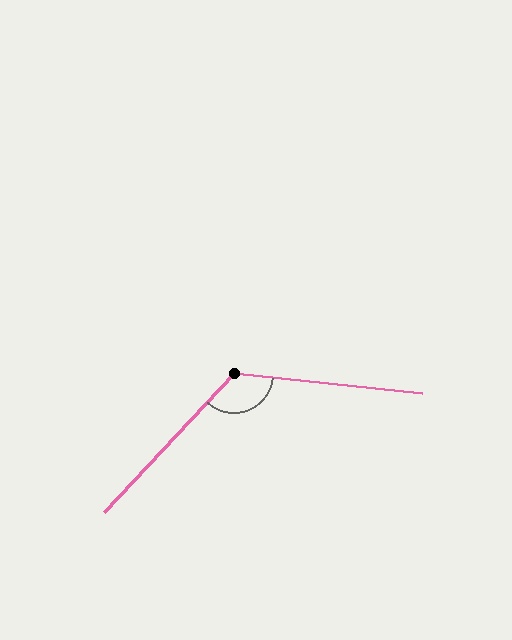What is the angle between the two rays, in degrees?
Approximately 127 degrees.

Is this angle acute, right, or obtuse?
It is obtuse.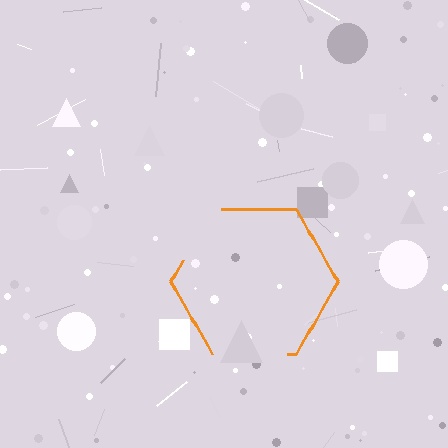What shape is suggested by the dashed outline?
The dashed outline suggests a hexagon.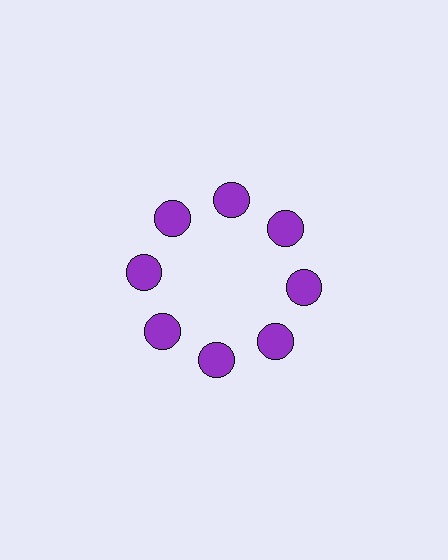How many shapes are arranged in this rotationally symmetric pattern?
There are 8 shapes, arranged in 8 groups of 1.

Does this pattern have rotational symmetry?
Yes, this pattern has 8-fold rotational symmetry. It looks the same after rotating 45 degrees around the center.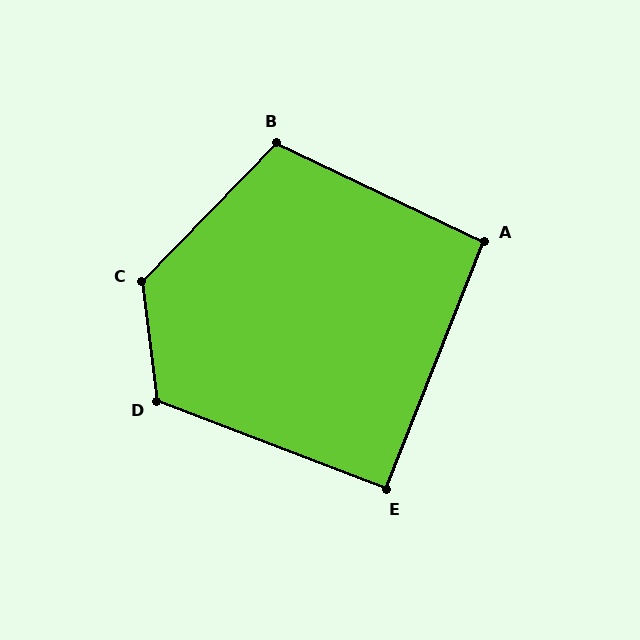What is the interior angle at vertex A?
Approximately 94 degrees (approximately right).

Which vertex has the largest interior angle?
C, at approximately 129 degrees.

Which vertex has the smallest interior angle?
E, at approximately 91 degrees.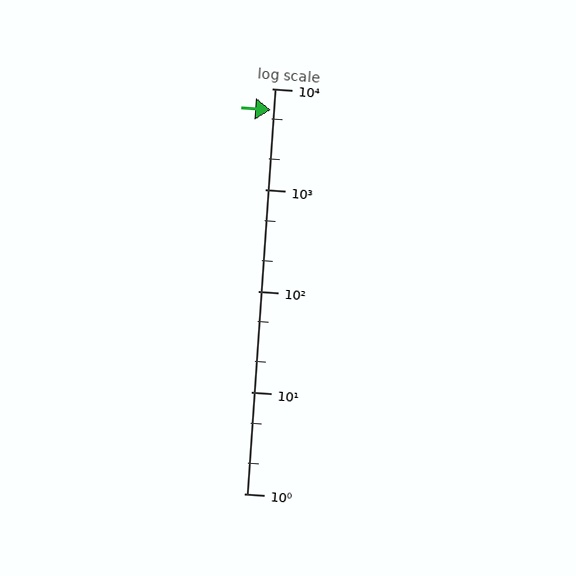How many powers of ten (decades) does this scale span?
The scale spans 4 decades, from 1 to 10000.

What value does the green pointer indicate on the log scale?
The pointer indicates approximately 6200.